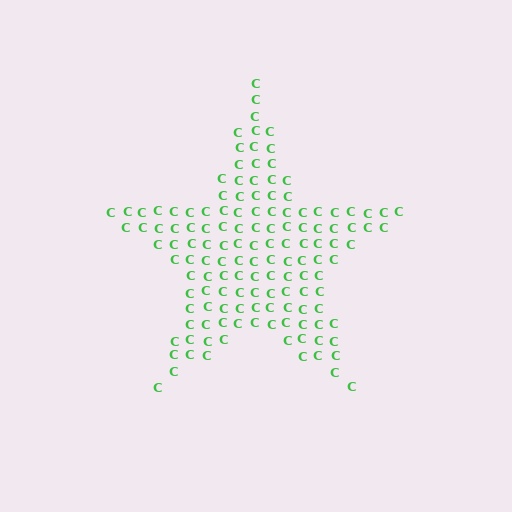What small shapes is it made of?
It is made of small letter C's.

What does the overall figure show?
The overall figure shows a star.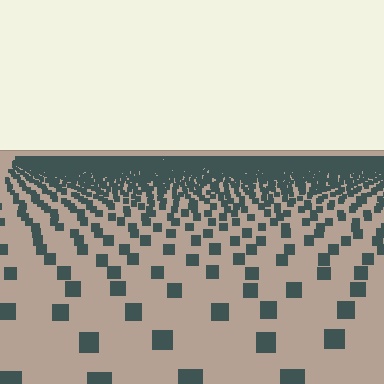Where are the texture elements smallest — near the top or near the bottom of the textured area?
Near the top.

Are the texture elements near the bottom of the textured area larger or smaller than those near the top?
Larger. Near the bottom, elements are closer to the viewer and appear at a bigger on-screen size.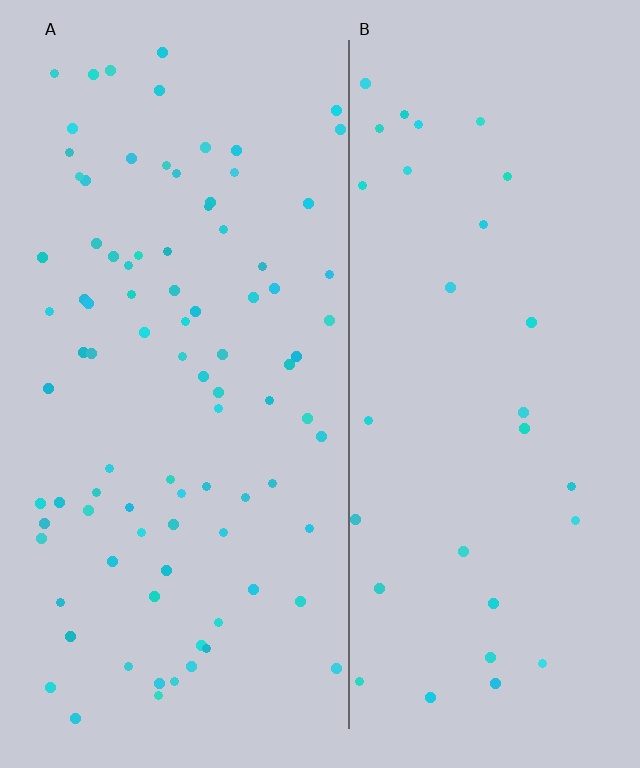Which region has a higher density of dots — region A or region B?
A (the left).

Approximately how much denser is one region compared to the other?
Approximately 2.9× — region A over region B.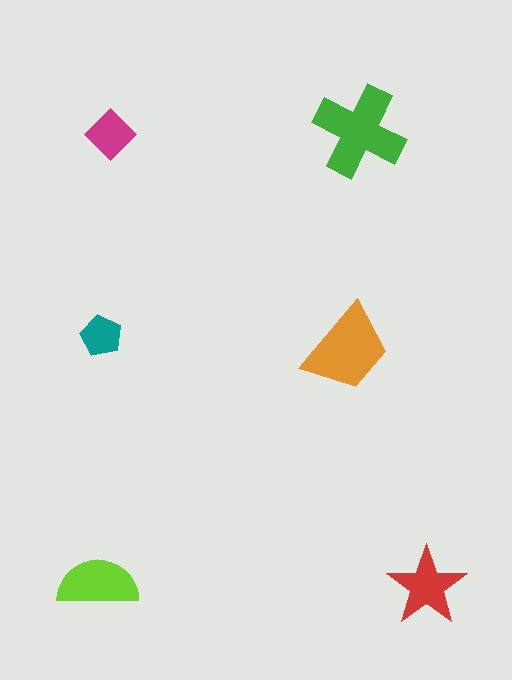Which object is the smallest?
The teal pentagon.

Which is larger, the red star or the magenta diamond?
The red star.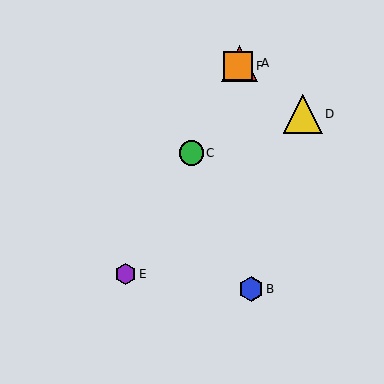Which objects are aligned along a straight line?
Objects A, C, E, F are aligned along a straight line.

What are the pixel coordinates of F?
Object F is at (238, 66).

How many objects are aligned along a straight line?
4 objects (A, C, E, F) are aligned along a straight line.